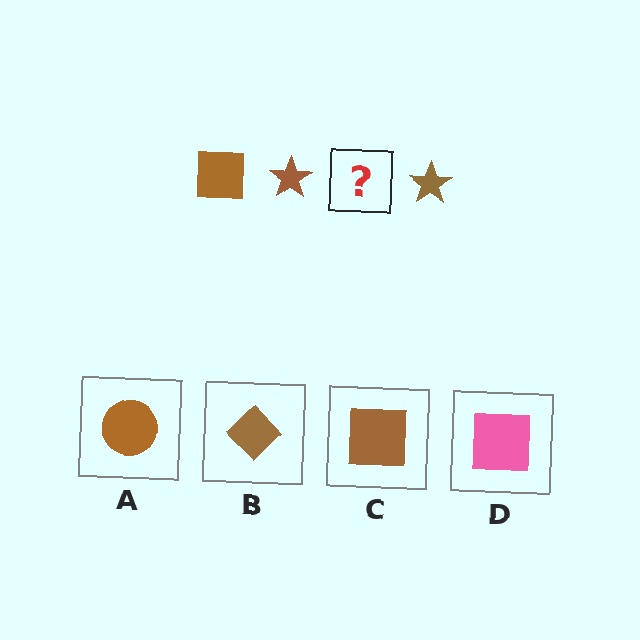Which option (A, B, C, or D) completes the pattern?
C.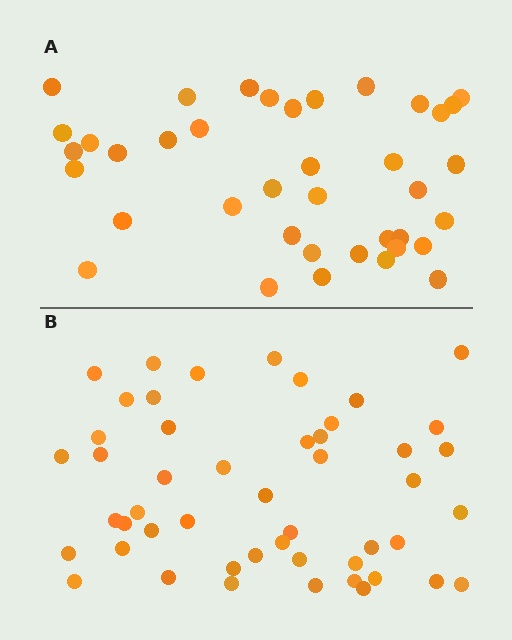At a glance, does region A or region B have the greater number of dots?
Region B (the bottom region) has more dots.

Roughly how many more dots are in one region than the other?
Region B has roughly 10 or so more dots than region A.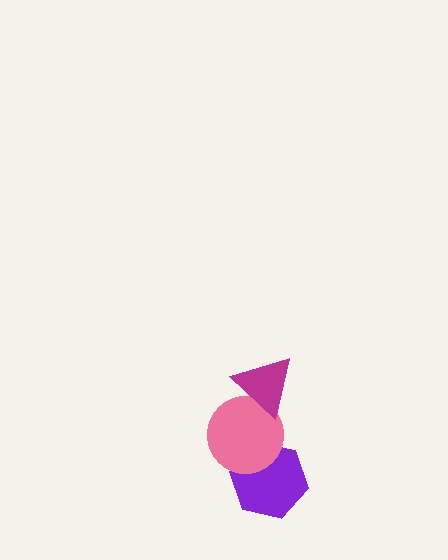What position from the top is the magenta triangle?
The magenta triangle is 1st from the top.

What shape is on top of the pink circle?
The magenta triangle is on top of the pink circle.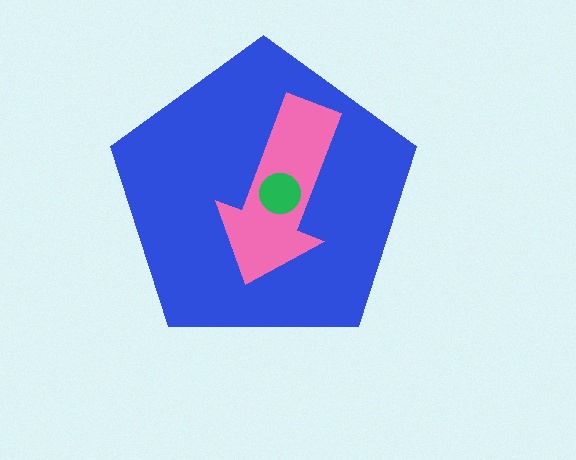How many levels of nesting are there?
3.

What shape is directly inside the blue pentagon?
The pink arrow.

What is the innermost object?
The green circle.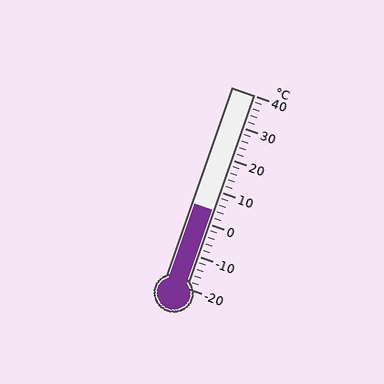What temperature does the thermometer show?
The thermometer shows approximately 4°C.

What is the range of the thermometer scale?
The thermometer scale ranges from -20°C to 40°C.